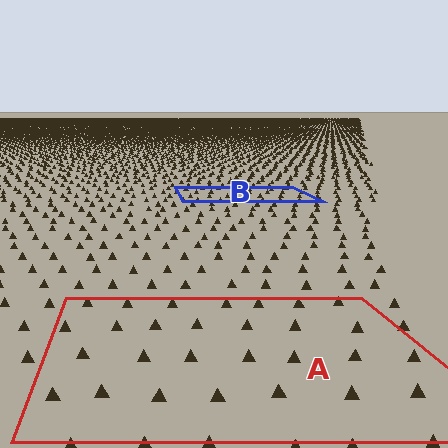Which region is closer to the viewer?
Region A is closer. The texture elements there are larger and more spread out.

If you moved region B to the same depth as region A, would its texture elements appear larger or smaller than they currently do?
They would appear larger. At a closer depth, the same texture elements are projected at a bigger on-screen size.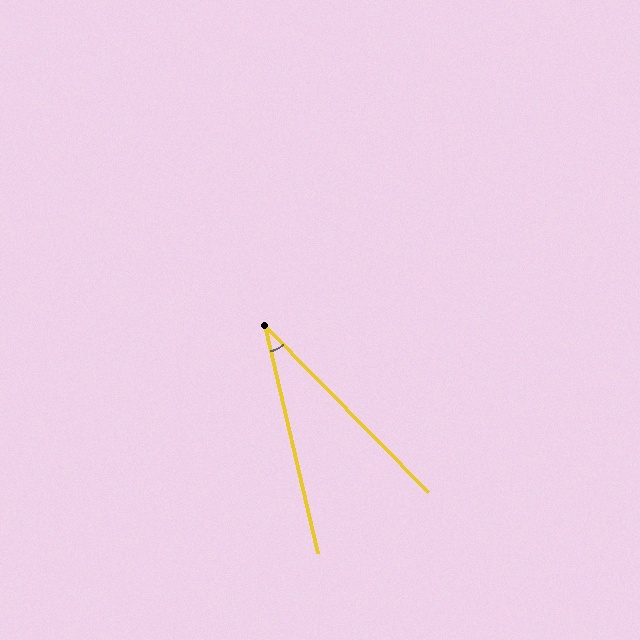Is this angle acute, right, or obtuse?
It is acute.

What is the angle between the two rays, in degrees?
Approximately 31 degrees.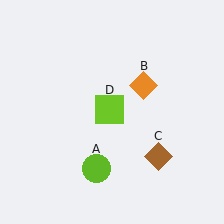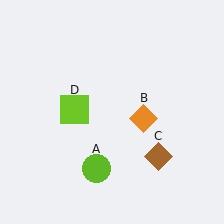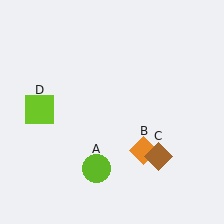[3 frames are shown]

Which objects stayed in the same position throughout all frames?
Lime circle (object A) and brown diamond (object C) remained stationary.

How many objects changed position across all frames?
2 objects changed position: orange diamond (object B), lime square (object D).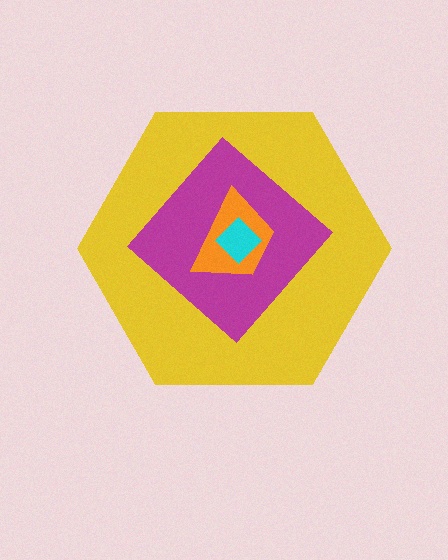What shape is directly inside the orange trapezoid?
The cyan diamond.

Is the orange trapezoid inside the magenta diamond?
Yes.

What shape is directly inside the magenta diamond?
The orange trapezoid.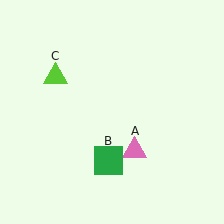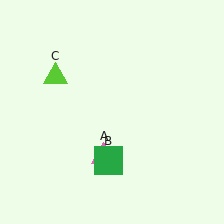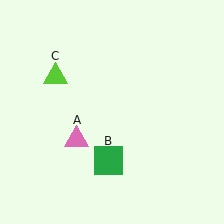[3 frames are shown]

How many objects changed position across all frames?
1 object changed position: pink triangle (object A).